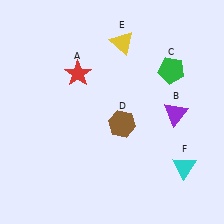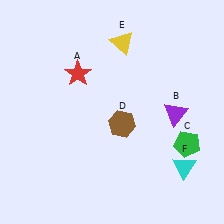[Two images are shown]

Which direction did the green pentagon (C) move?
The green pentagon (C) moved down.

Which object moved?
The green pentagon (C) moved down.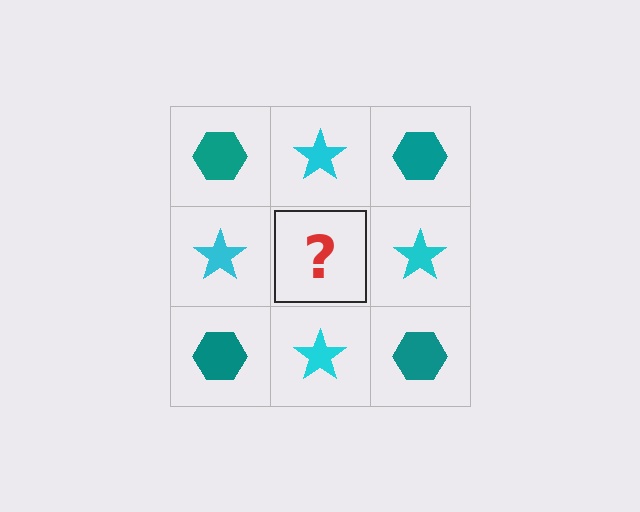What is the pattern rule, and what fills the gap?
The rule is that it alternates teal hexagon and cyan star in a checkerboard pattern. The gap should be filled with a teal hexagon.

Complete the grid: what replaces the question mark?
The question mark should be replaced with a teal hexagon.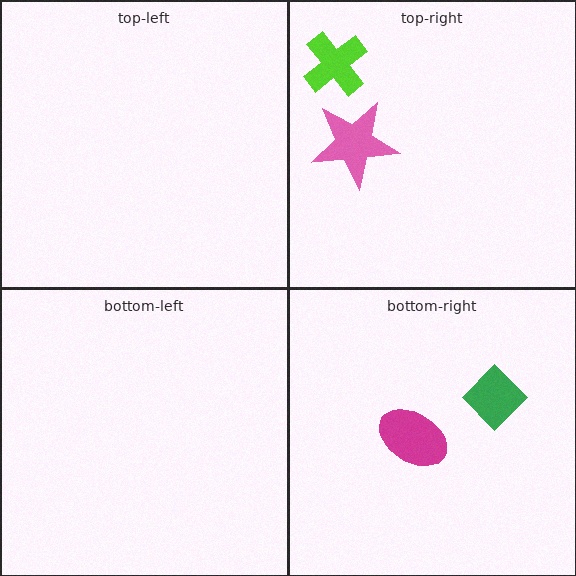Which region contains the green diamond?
The bottom-right region.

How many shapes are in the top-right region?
2.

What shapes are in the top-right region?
The lime cross, the pink star.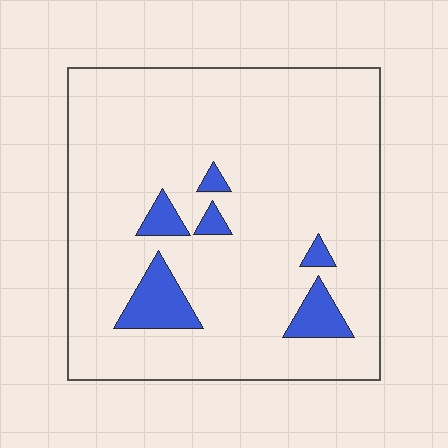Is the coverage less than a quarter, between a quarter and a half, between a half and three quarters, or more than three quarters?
Less than a quarter.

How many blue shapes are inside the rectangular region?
6.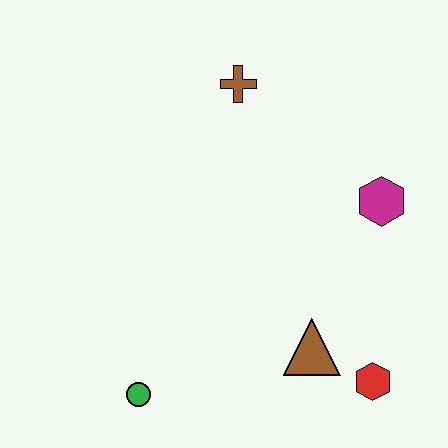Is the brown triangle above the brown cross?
No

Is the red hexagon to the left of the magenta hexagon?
Yes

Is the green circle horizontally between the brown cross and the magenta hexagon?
No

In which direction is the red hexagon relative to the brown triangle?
The red hexagon is to the right of the brown triangle.